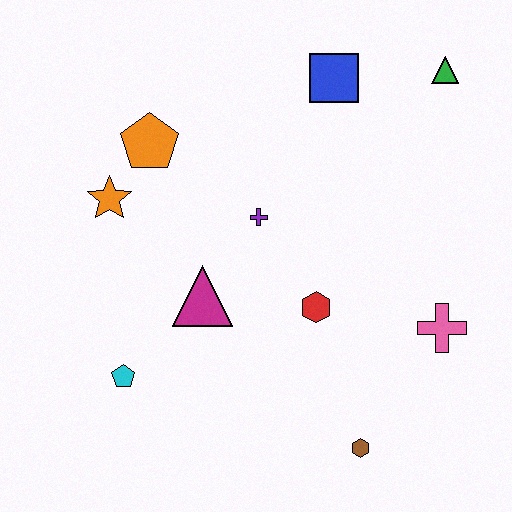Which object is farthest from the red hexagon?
The green triangle is farthest from the red hexagon.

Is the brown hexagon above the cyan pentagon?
No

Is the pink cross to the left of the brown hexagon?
No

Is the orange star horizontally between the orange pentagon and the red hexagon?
No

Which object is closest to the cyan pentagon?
The magenta triangle is closest to the cyan pentagon.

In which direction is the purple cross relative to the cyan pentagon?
The purple cross is above the cyan pentagon.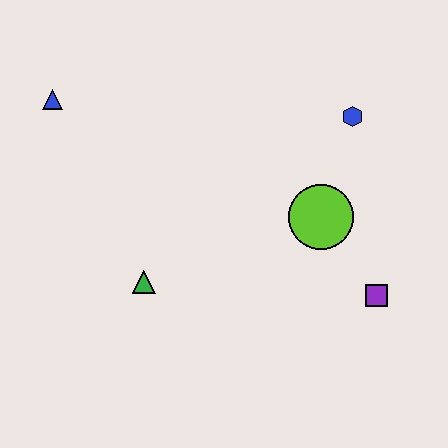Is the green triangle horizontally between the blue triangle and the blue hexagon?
Yes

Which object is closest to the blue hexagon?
The lime circle is closest to the blue hexagon.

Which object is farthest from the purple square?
The blue triangle is farthest from the purple square.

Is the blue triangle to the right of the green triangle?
No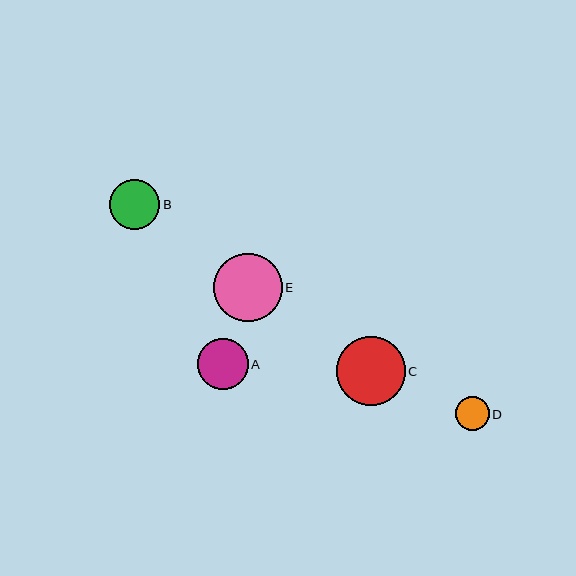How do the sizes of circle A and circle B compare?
Circle A and circle B are approximately the same size.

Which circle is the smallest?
Circle D is the smallest with a size of approximately 34 pixels.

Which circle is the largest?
Circle C is the largest with a size of approximately 68 pixels.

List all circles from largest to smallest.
From largest to smallest: C, E, A, B, D.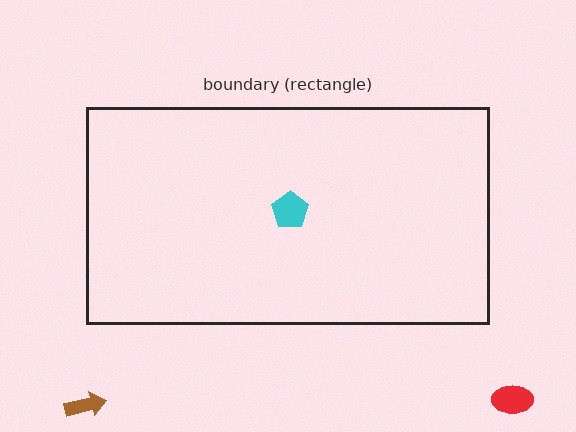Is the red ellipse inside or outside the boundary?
Outside.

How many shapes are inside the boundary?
1 inside, 2 outside.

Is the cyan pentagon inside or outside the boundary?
Inside.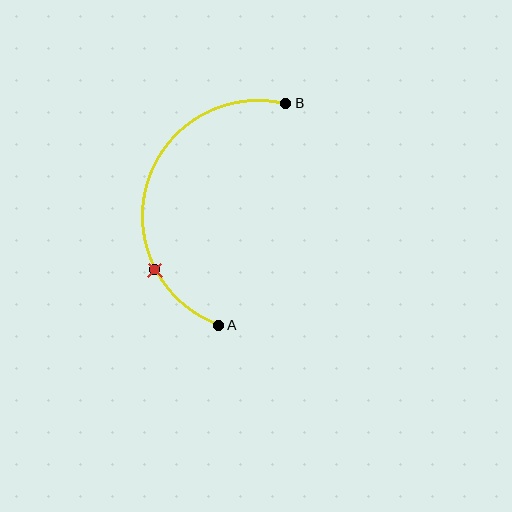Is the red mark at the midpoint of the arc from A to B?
No. The red mark lies on the arc but is closer to endpoint A. The arc midpoint would be at the point on the curve equidistant along the arc from both A and B.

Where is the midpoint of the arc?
The arc midpoint is the point on the curve farthest from the straight line joining A and B. It sits to the left of that line.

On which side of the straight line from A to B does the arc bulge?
The arc bulges to the left of the straight line connecting A and B.